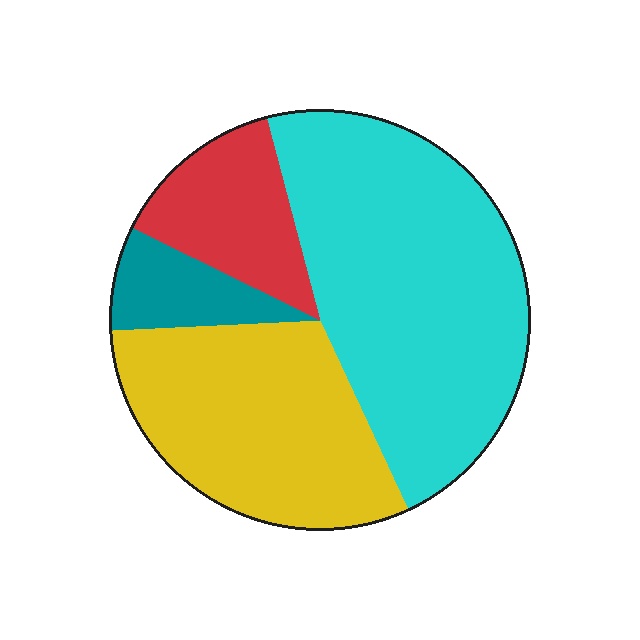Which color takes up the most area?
Cyan, at roughly 45%.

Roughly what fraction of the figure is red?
Red takes up about one eighth (1/8) of the figure.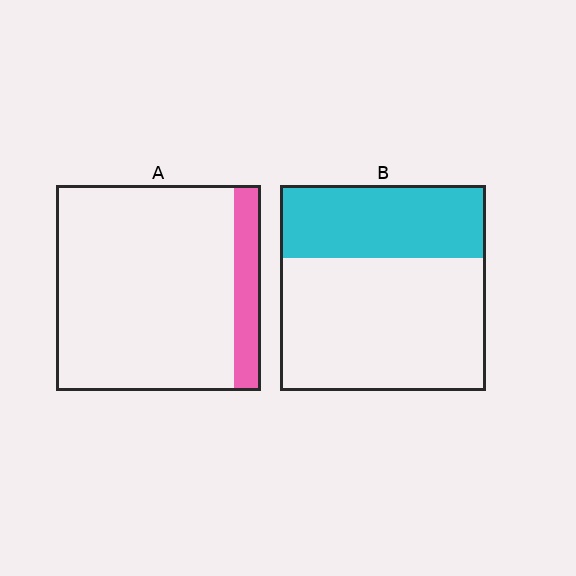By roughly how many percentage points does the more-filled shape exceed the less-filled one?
By roughly 20 percentage points (B over A).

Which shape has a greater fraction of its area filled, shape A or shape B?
Shape B.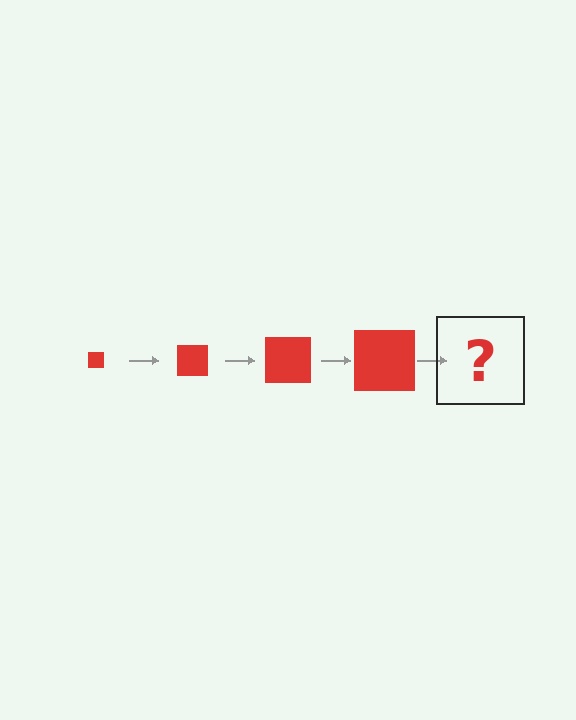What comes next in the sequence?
The next element should be a red square, larger than the previous one.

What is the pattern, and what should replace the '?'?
The pattern is that the square gets progressively larger each step. The '?' should be a red square, larger than the previous one.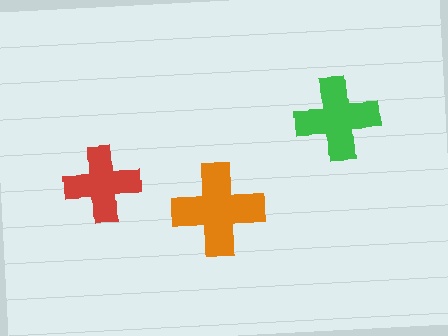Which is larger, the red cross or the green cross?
The green one.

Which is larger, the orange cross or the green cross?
The orange one.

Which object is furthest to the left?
The red cross is leftmost.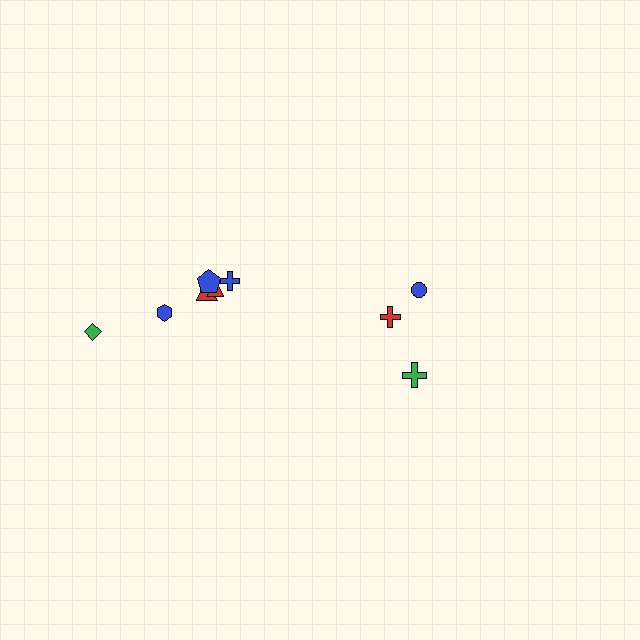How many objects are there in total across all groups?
There are 9 objects.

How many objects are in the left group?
There are 6 objects.